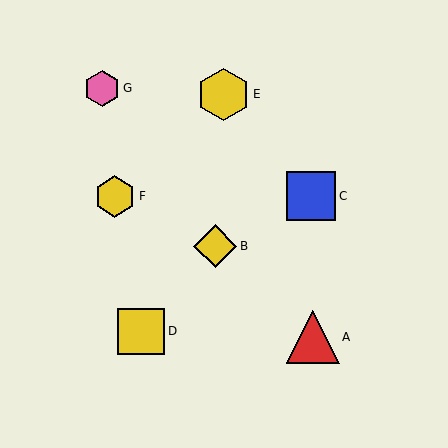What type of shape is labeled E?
Shape E is a yellow hexagon.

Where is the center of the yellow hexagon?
The center of the yellow hexagon is at (224, 94).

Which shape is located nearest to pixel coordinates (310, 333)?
The red triangle (labeled A) at (313, 337) is nearest to that location.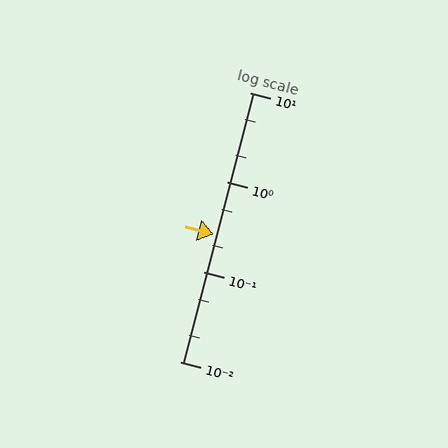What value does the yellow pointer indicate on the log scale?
The pointer indicates approximately 0.26.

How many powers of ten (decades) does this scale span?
The scale spans 3 decades, from 0.01 to 10.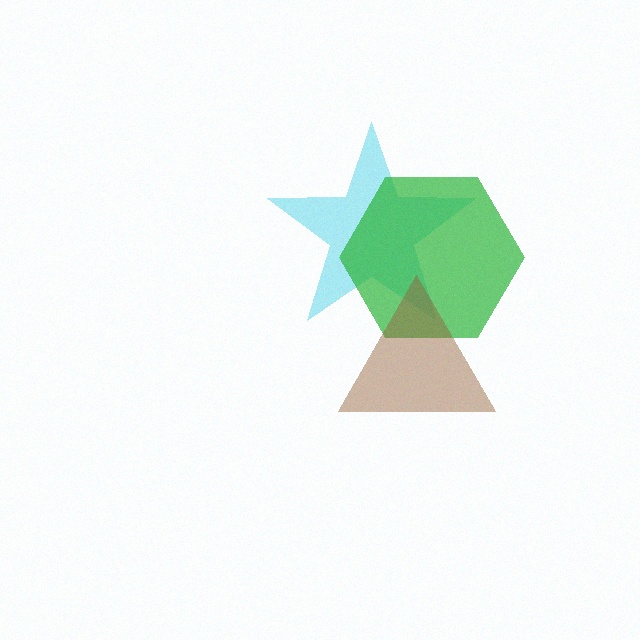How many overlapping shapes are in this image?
There are 3 overlapping shapes in the image.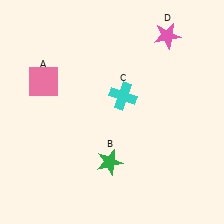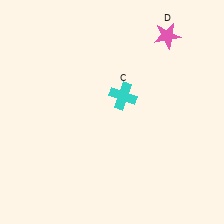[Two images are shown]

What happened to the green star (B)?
The green star (B) was removed in Image 2. It was in the bottom-left area of Image 1.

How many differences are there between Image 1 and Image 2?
There are 2 differences between the two images.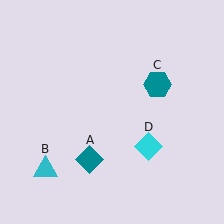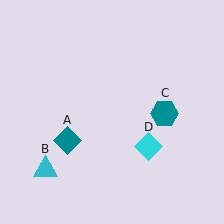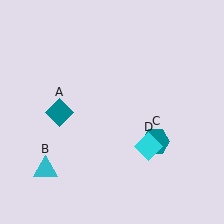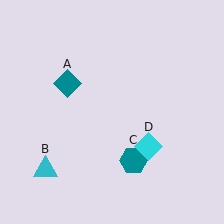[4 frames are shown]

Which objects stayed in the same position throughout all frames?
Cyan triangle (object B) and cyan diamond (object D) remained stationary.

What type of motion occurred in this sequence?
The teal diamond (object A), teal hexagon (object C) rotated clockwise around the center of the scene.